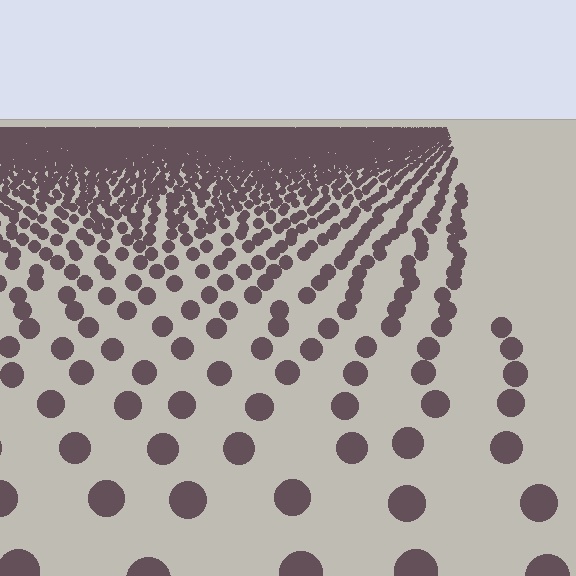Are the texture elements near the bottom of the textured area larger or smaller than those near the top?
Larger. Near the bottom, elements are closer to the viewer and appear at a bigger on-screen size.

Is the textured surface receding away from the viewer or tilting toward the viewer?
The surface is receding away from the viewer. Texture elements get smaller and denser toward the top.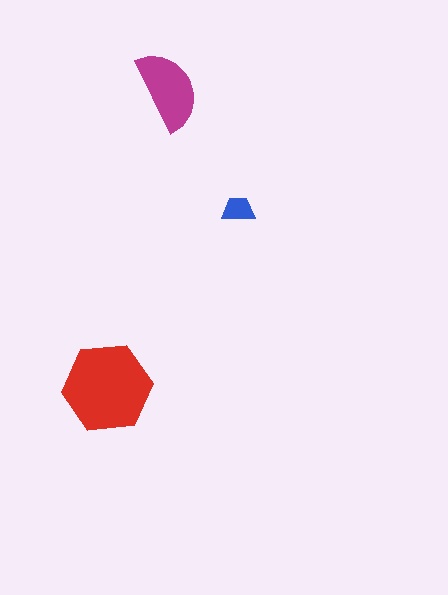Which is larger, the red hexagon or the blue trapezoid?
The red hexagon.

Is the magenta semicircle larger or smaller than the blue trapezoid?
Larger.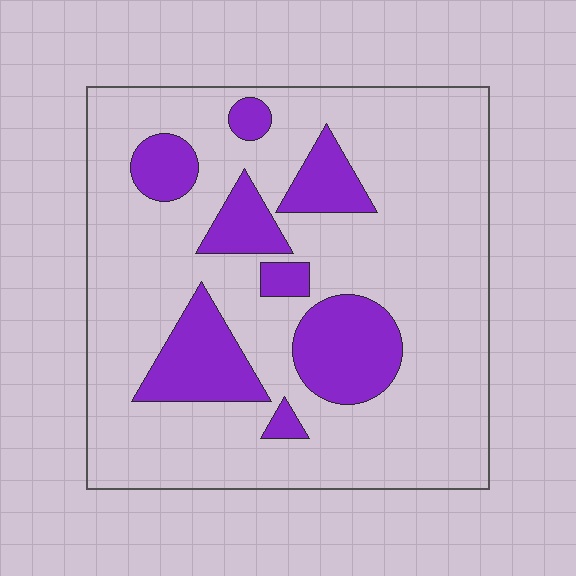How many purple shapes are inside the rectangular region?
8.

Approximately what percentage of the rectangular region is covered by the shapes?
Approximately 20%.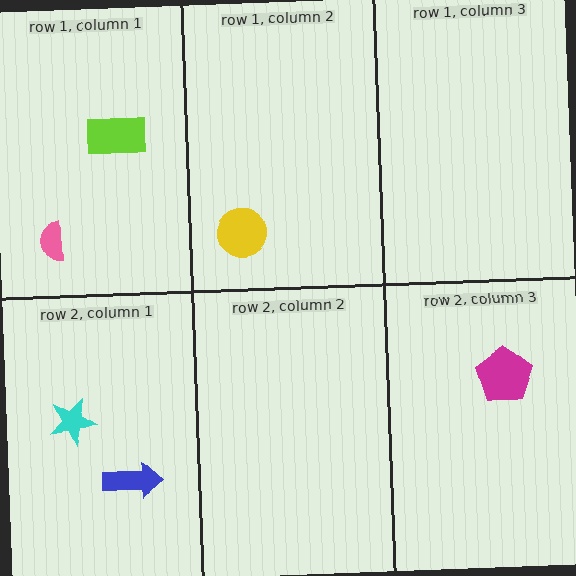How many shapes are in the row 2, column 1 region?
2.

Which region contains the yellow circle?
The row 1, column 2 region.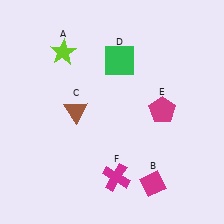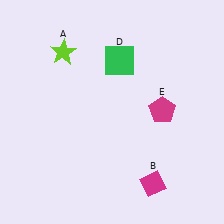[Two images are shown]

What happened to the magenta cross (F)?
The magenta cross (F) was removed in Image 2. It was in the bottom-right area of Image 1.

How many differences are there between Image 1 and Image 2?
There are 2 differences between the two images.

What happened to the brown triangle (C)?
The brown triangle (C) was removed in Image 2. It was in the top-left area of Image 1.